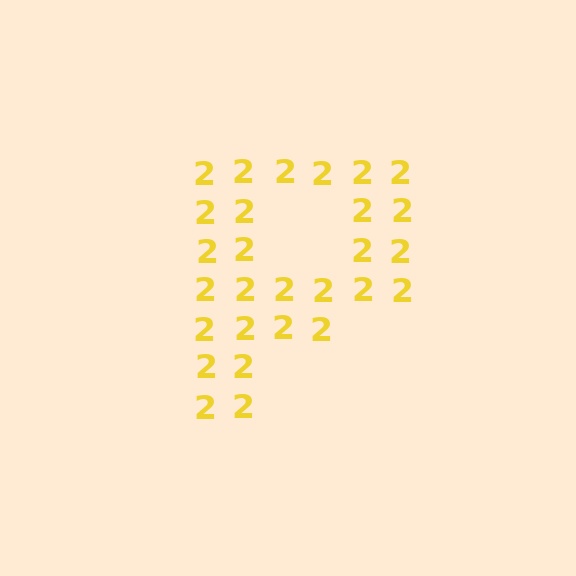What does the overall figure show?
The overall figure shows the letter P.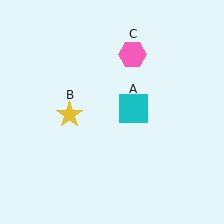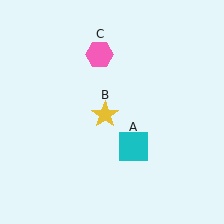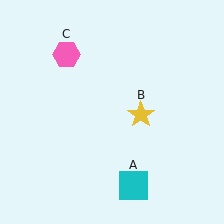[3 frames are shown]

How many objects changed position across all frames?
3 objects changed position: cyan square (object A), yellow star (object B), pink hexagon (object C).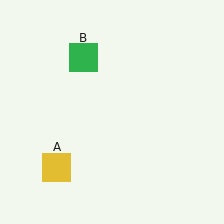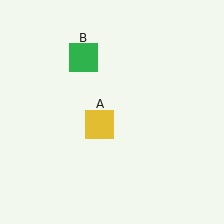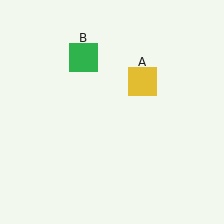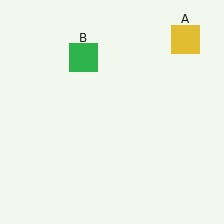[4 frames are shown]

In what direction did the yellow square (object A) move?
The yellow square (object A) moved up and to the right.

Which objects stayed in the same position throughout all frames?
Green square (object B) remained stationary.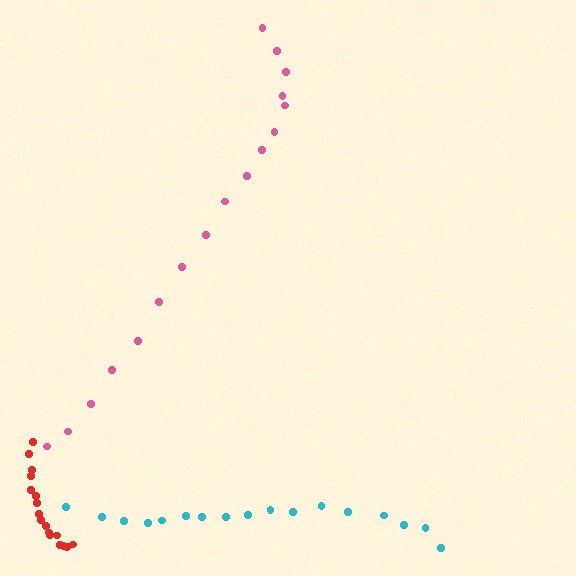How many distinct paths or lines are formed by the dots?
There are 3 distinct paths.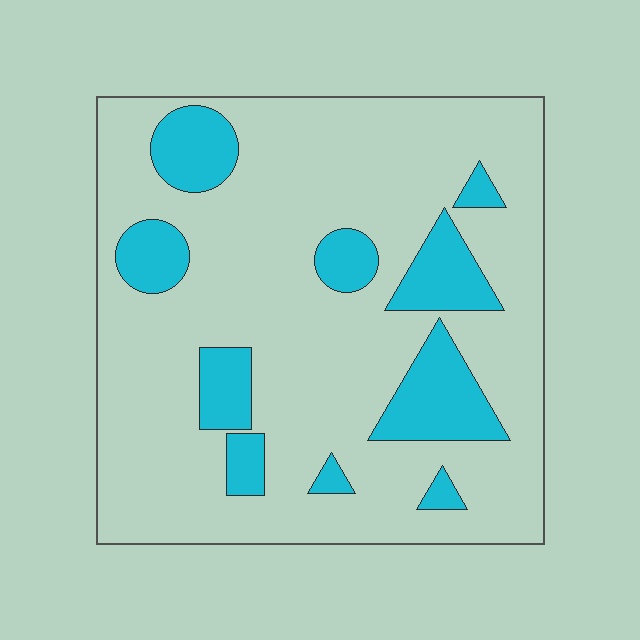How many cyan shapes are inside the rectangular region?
10.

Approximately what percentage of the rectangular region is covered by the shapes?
Approximately 20%.